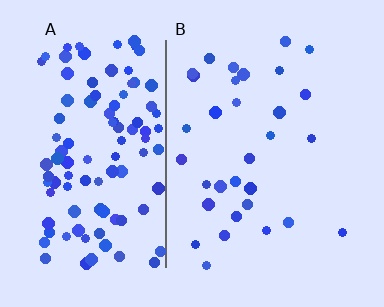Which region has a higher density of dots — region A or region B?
A (the left).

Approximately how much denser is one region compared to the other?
Approximately 3.6× — region A over region B.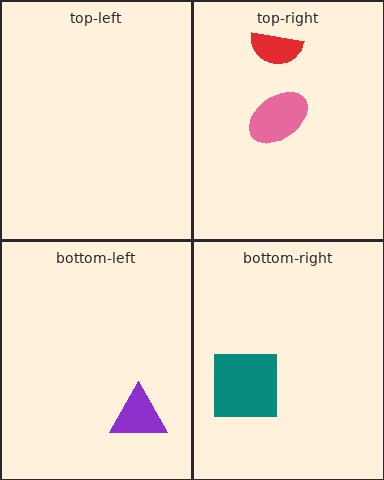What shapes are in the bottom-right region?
The teal square.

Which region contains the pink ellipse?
The top-right region.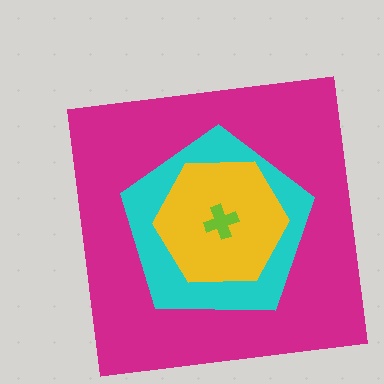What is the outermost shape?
The magenta square.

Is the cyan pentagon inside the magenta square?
Yes.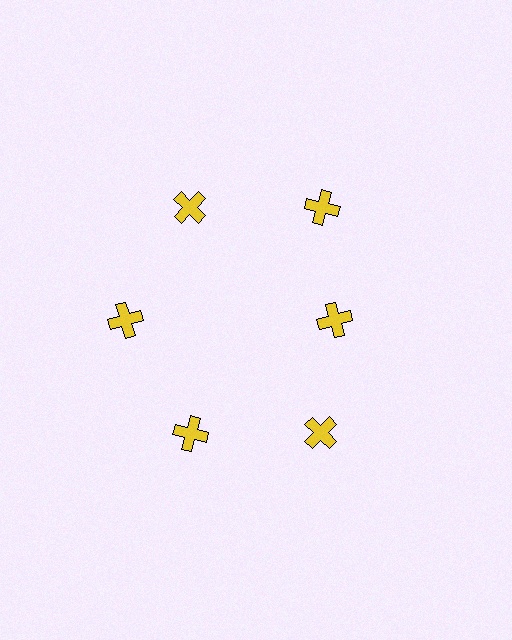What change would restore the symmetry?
The symmetry would be restored by moving it outward, back onto the ring so that all 6 crosses sit at equal angles and equal distance from the center.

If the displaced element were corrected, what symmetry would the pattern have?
It would have 6-fold rotational symmetry — the pattern would map onto itself every 60 degrees.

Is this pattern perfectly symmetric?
No. The 6 yellow crosses are arranged in a ring, but one element near the 3 o'clock position is pulled inward toward the center, breaking the 6-fold rotational symmetry.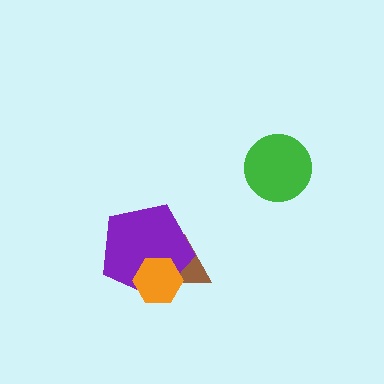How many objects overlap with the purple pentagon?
2 objects overlap with the purple pentagon.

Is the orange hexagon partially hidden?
No, no other shape covers it.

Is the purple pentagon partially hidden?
Yes, it is partially covered by another shape.